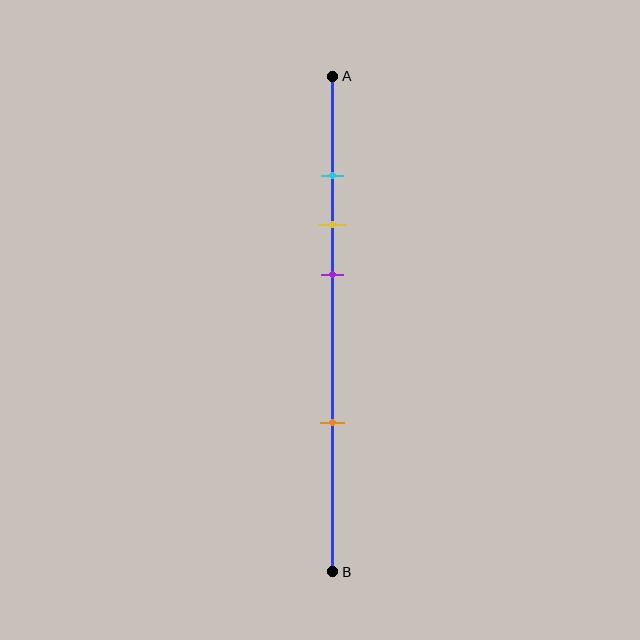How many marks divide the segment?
There are 4 marks dividing the segment.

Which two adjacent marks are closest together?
The cyan and yellow marks are the closest adjacent pair.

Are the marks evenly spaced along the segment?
No, the marks are not evenly spaced.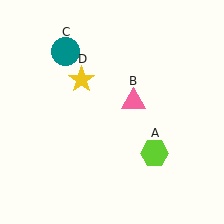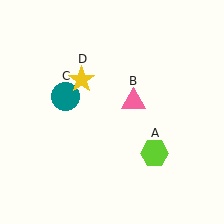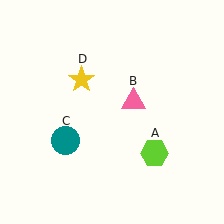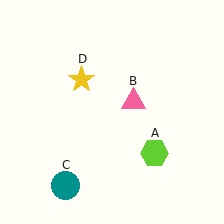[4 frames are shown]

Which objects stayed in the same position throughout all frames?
Lime hexagon (object A) and pink triangle (object B) and yellow star (object D) remained stationary.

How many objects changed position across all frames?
1 object changed position: teal circle (object C).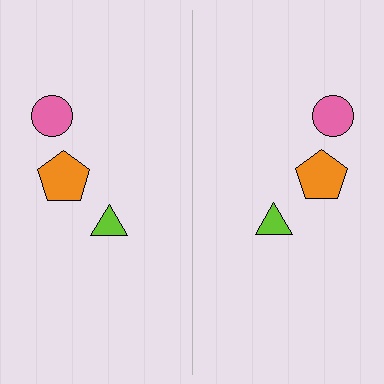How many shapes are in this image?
There are 6 shapes in this image.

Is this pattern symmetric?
Yes, this pattern has bilateral (reflection) symmetry.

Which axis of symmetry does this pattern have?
The pattern has a vertical axis of symmetry running through the center of the image.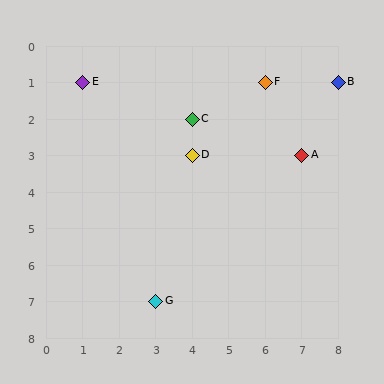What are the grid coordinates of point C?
Point C is at grid coordinates (4, 2).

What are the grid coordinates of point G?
Point G is at grid coordinates (3, 7).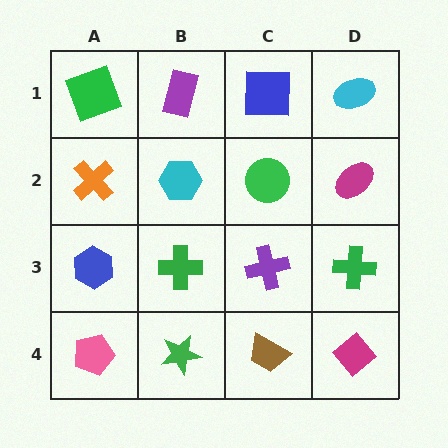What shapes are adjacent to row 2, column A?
A green square (row 1, column A), a blue hexagon (row 3, column A), a cyan hexagon (row 2, column B).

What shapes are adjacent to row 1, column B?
A cyan hexagon (row 2, column B), a green square (row 1, column A), a blue square (row 1, column C).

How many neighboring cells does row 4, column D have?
2.